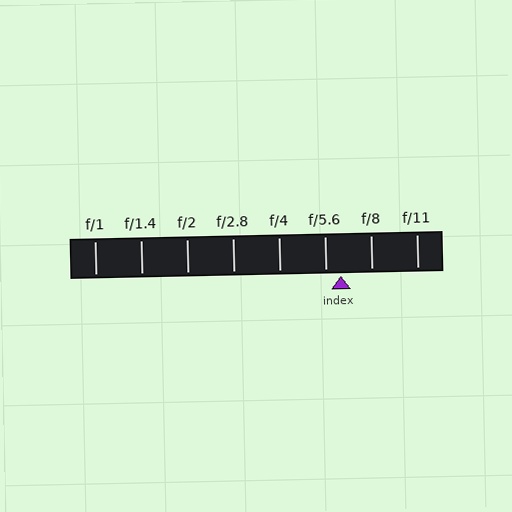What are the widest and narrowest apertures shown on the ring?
The widest aperture shown is f/1 and the narrowest is f/11.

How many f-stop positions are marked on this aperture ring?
There are 8 f-stop positions marked.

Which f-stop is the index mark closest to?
The index mark is closest to f/5.6.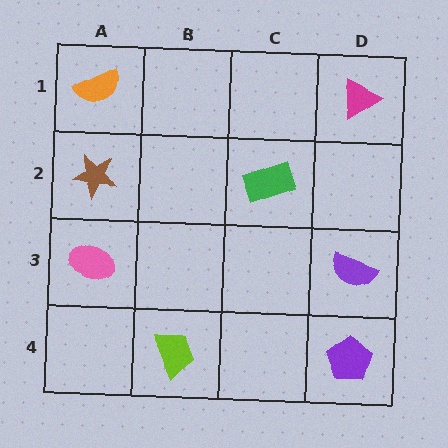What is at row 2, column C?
A green rectangle.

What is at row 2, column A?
A brown star.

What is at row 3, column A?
A pink ellipse.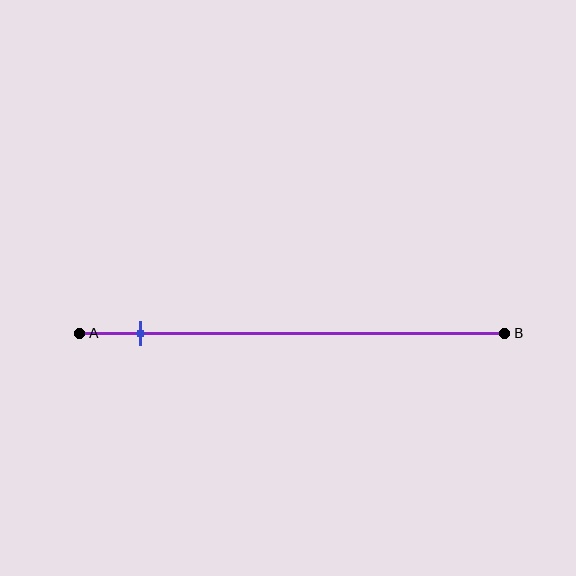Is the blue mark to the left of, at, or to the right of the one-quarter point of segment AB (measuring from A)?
The blue mark is to the left of the one-quarter point of segment AB.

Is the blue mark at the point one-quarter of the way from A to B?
No, the mark is at about 15% from A, not at the 25% one-quarter point.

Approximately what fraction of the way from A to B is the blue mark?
The blue mark is approximately 15% of the way from A to B.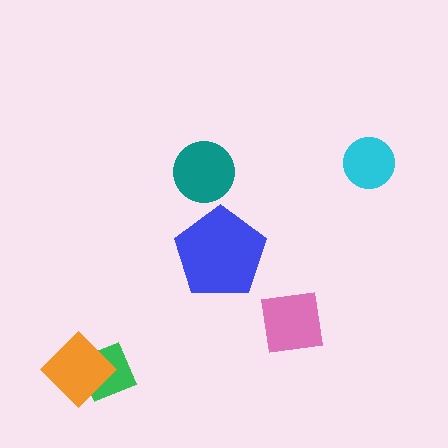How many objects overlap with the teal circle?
0 objects overlap with the teal circle.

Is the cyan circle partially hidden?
No, no other shape covers it.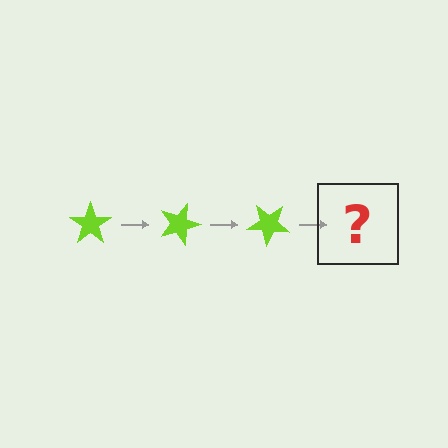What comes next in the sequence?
The next element should be a lime star rotated 60 degrees.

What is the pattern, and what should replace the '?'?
The pattern is that the star rotates 20 degrees each step. The '?' should be a lime star rotated 60 degrees.